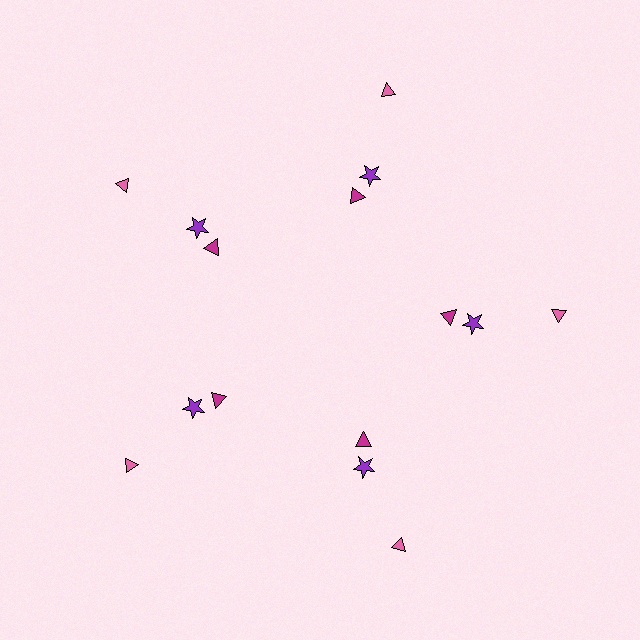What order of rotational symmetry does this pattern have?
This pattern has 5-fold rotational symmetry.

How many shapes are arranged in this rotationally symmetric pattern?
There are 15 shapes, arranged in 5 groups of 3.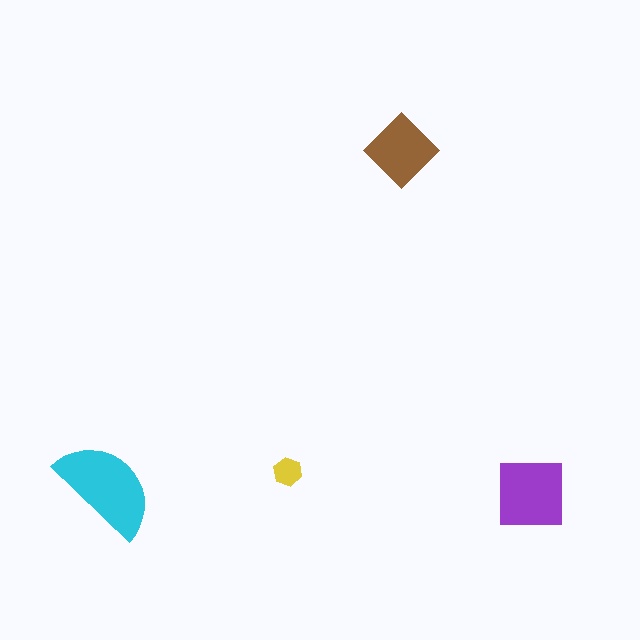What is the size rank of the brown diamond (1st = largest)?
3rd.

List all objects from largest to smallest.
The cyan semicircle, the purple square, the brown diamond, the yellow hexagon.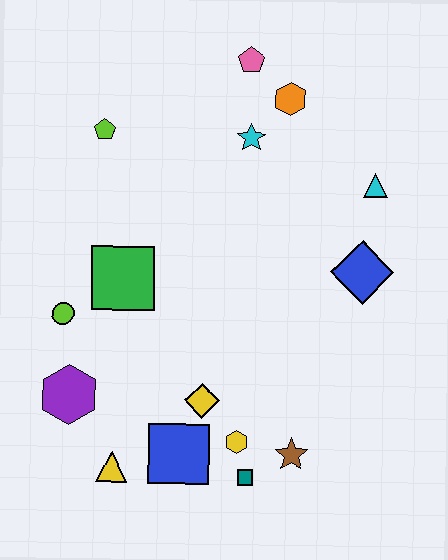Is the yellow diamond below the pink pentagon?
Yes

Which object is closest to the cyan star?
The orange hexagon is closest to the cyan star.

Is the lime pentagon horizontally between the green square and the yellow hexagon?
No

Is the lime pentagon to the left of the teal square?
Yes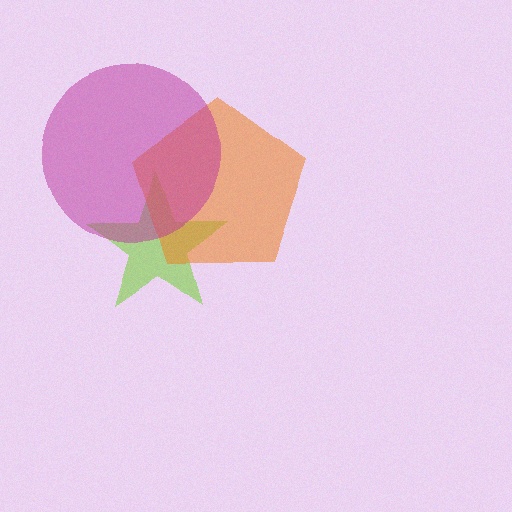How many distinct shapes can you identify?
There are 3 distinct shapes: a lime star, an orange pentagon, a magenta circle.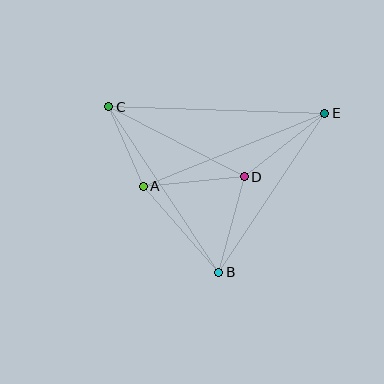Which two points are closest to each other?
Points A and C are closest to each other.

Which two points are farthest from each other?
Points C and E are farthest from each other.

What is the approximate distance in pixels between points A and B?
The distance between A and B is approximately 114 pixels.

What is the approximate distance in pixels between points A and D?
The distance between A and D is approximately 101 pixels.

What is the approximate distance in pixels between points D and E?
The distance between D and E is approximately 103 pixels.